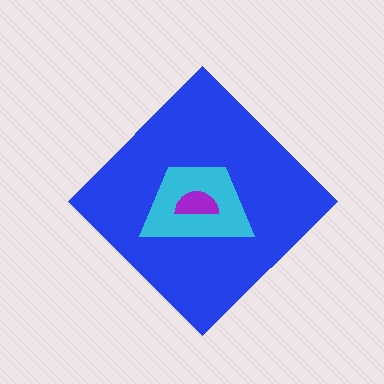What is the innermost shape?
The purple semicircle.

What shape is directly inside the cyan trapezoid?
The purple semicircle.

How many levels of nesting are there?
3.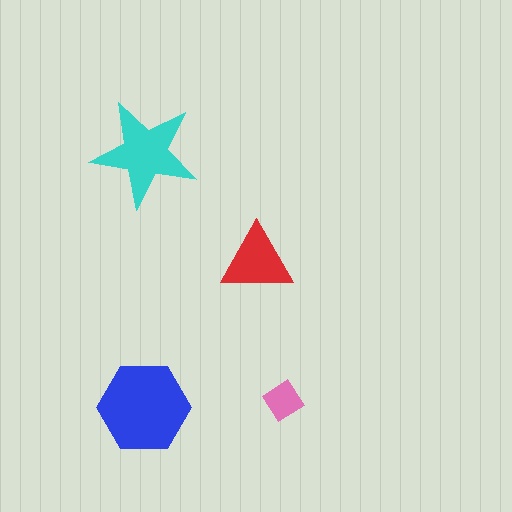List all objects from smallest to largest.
The pink diamond, the red triangle, the cyan star, the blue hexagon.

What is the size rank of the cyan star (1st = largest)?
2nd.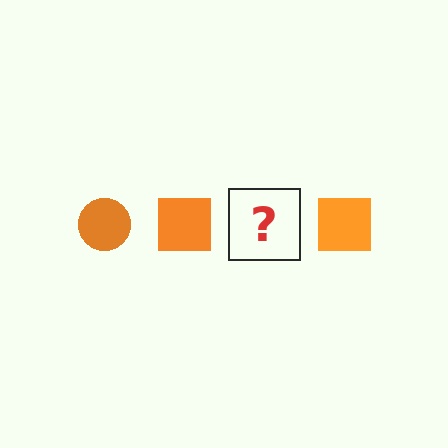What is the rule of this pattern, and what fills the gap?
The rule is that the pattern cycles through circle, square shapes in orange. The gap should be filled with an orange circle.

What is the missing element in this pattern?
The missing element is an orange circle.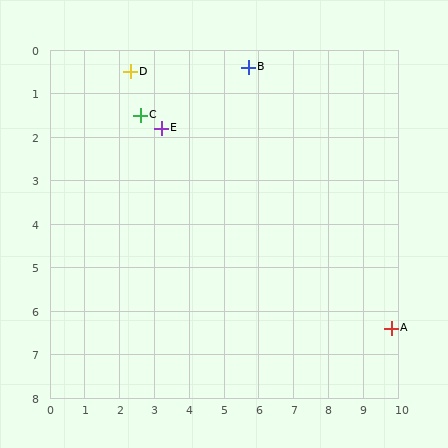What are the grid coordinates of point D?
Point D is at approximately (2.3, 0.5).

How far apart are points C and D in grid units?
Points C and D are about 1.0 grid units apart.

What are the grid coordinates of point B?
Point B is at approximately (5.7, 0.4).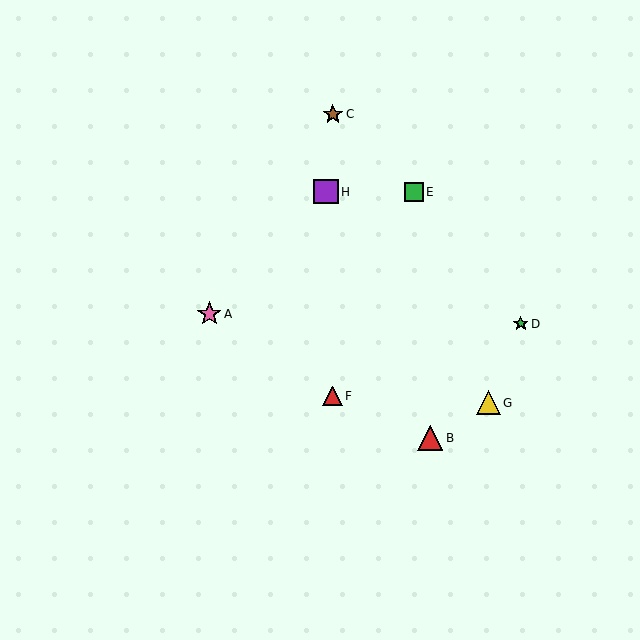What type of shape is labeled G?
Shape G is a yellow triangle.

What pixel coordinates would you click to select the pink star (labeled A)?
Click at (209, 314) to select the pink star A.